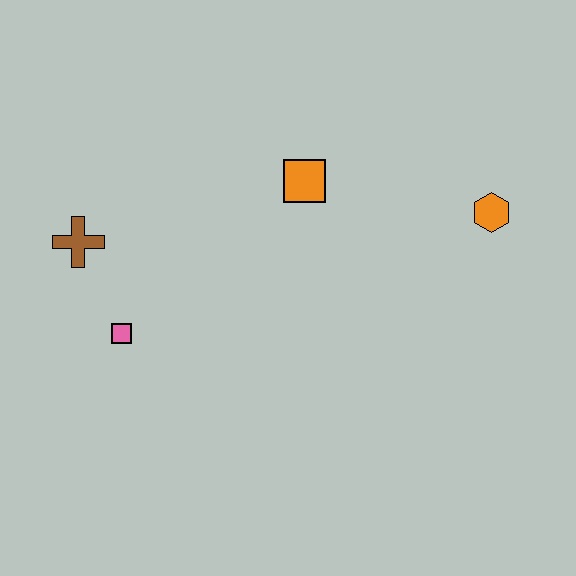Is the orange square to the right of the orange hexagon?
No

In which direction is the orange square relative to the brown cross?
The orange square is to the right of the brown cross.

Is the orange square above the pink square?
Yes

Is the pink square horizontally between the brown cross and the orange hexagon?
Yes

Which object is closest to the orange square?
The orange hexagon is closest to the orange square.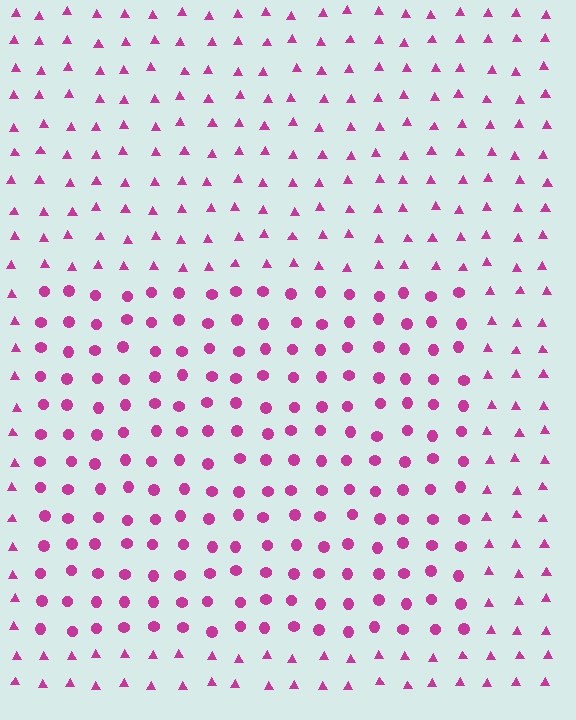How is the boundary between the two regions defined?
The boundary is defined by a change in element shape: circles inside vs. triangles outside. All elements share the same color and spacing.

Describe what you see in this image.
The image is filled with small magenta elements arranged in a uniform grid. A rectangle-shaped region contains circles, while the surrounding area contains triangles. The boundary is defined purely by the change in element shape.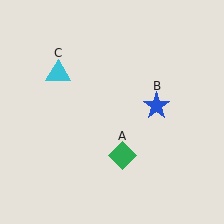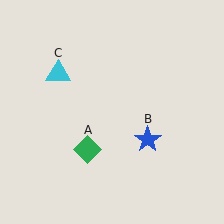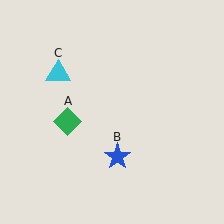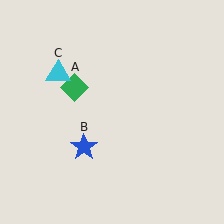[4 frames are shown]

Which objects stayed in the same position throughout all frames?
Cyan triangle (object C) remained stationary.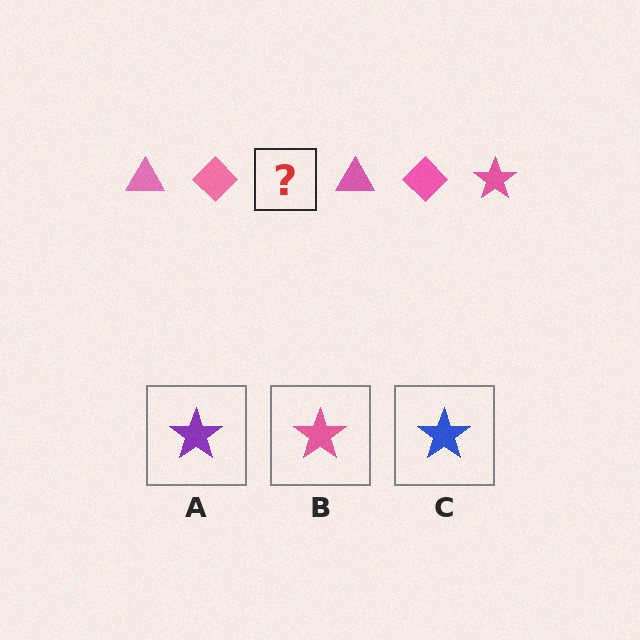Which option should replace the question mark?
Option B.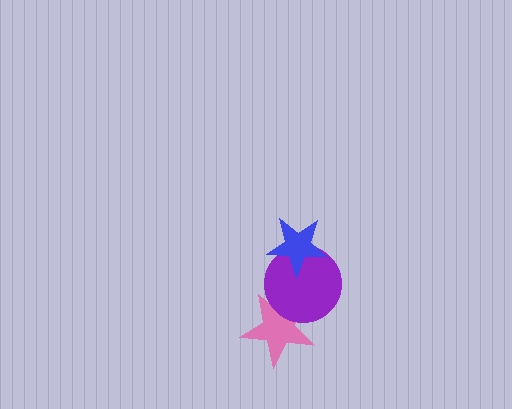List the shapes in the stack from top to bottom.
From top to bottom: the blue star, the purple circle, the pink star.